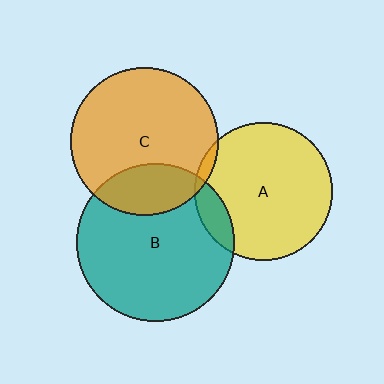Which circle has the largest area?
Circle B (teal).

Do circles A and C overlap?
Yes.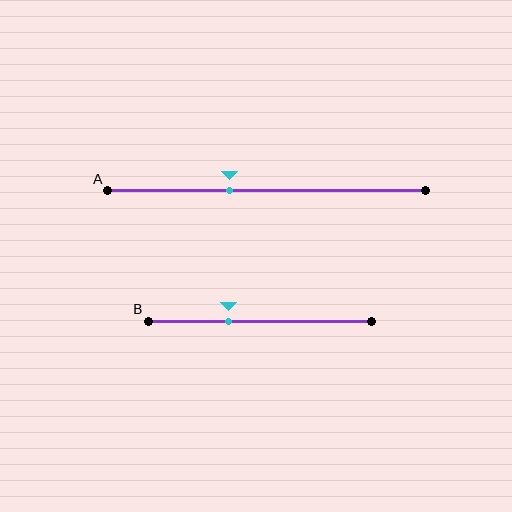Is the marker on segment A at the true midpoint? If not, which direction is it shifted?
No, the marker on segment A is shifted to the left by about 12% of the segment length.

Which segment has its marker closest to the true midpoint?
Segment A has its marker closest to the true midpoint.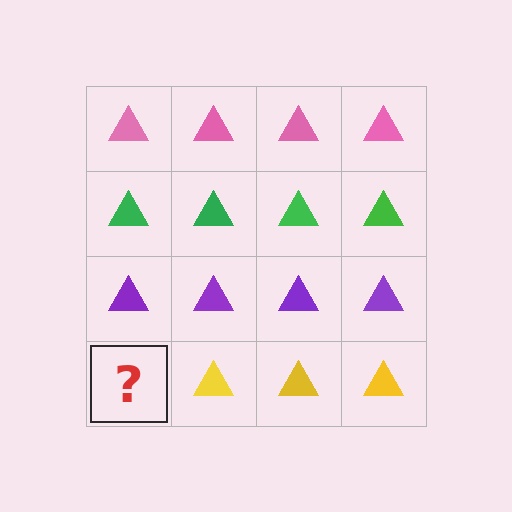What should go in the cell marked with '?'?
The missing cell should contain a yellow triangle.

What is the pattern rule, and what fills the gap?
The rule is that each row has a consistent color. The gap should be filled with a yellow triangle.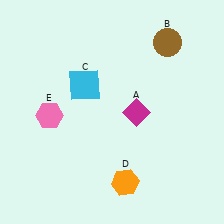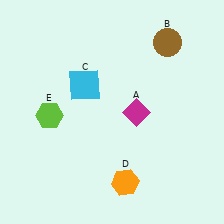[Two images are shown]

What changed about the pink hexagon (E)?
In Image 1, E is pink. In Image 2, it changed to lime.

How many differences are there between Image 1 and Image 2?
There is 1 difference between the two images.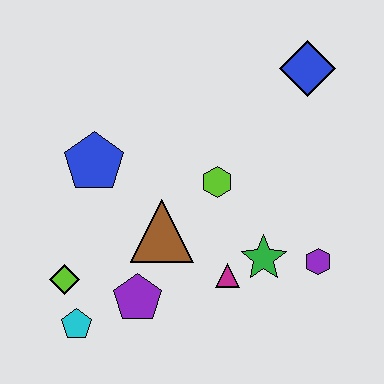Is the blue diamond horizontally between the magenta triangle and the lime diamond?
No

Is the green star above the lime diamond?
Yes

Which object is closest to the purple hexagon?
The green star is closest to the purple hexagon.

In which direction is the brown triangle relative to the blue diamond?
The brown triangle is below the blue diamond.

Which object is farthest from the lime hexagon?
The cyan pentagon is farthest from the lime hexagon.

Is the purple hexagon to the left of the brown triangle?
No